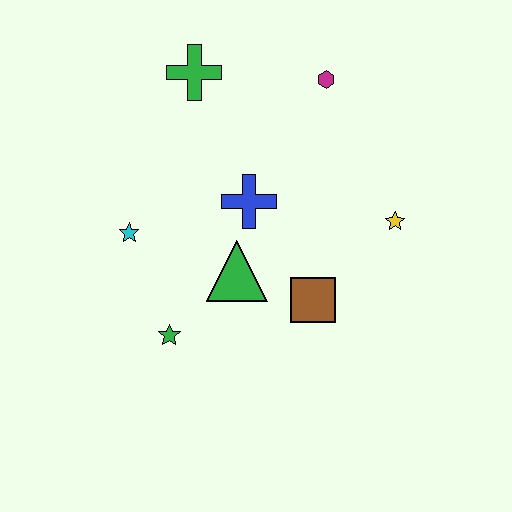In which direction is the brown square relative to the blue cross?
The brown square is below the blue cross.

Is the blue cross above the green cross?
No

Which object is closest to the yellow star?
The brown square is closest to the yellow star.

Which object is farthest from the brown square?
The green cross is farthest from the brown square.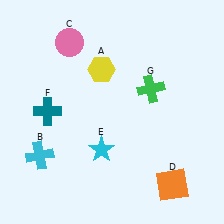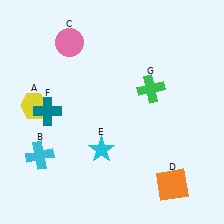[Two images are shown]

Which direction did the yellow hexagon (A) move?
The yellow hexagon (A) moved left.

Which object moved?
The yellow hexagon (A) moved left.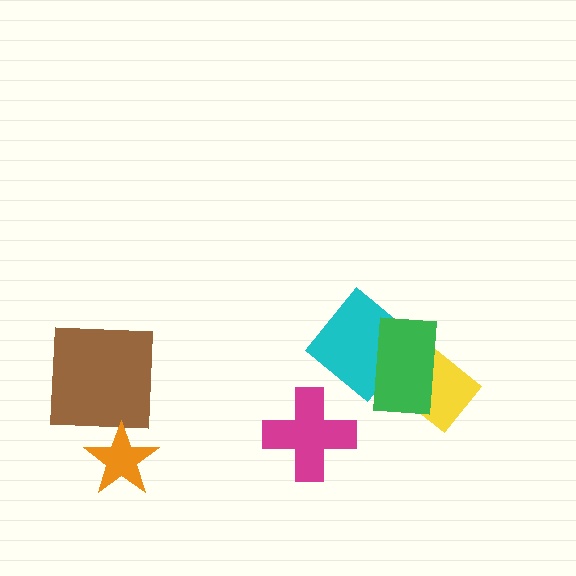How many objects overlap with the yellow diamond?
1 object overlaps with the yellow diamond.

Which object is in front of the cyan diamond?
The green rectangle is in front of the cyan diamond.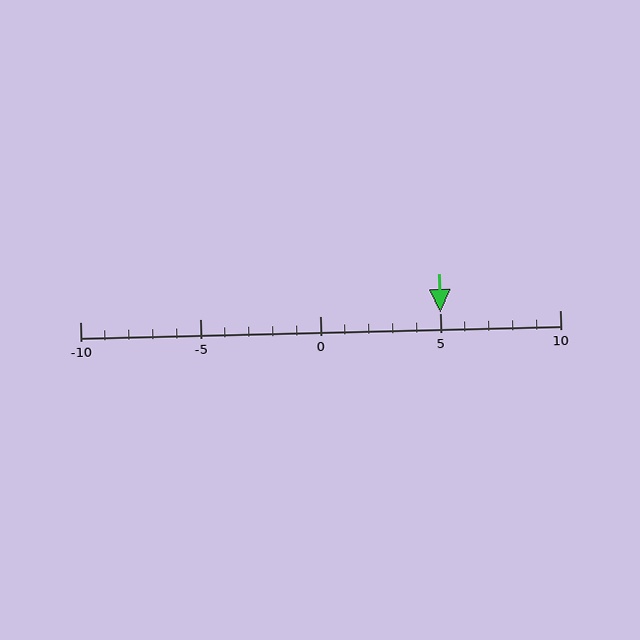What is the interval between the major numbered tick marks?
The major tick marks are spaced 5 units apart.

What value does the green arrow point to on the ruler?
The green arrow points to approximately 5.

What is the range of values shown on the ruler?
The ruler shows values from -10 to 10.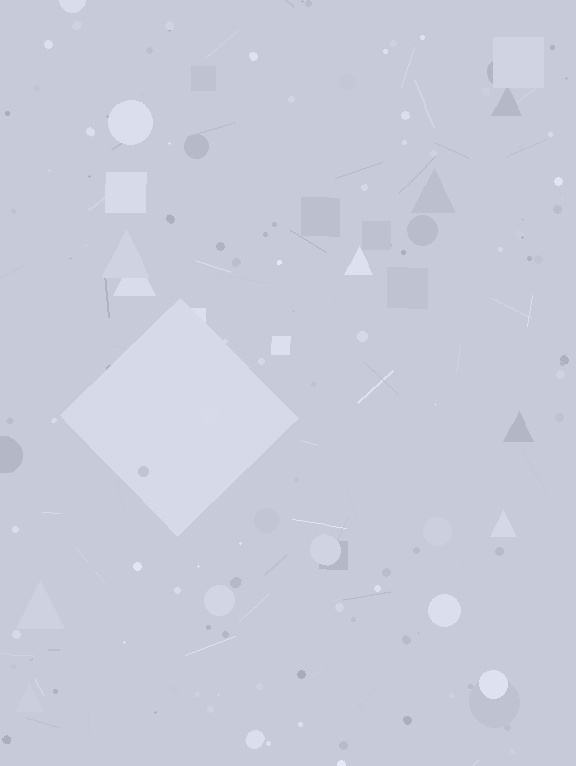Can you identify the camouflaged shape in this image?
The camouflaged shape is a diamond.